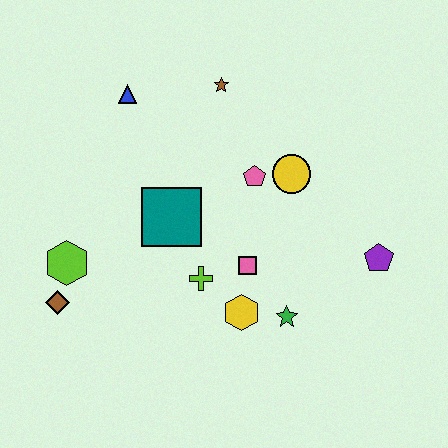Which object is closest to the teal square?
The lime cross is closest to the teal square.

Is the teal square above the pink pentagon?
No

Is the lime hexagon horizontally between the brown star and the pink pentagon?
No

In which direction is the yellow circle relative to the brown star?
The yellow circle is below the brown star.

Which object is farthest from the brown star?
The brown diamond is farthest from the brown star.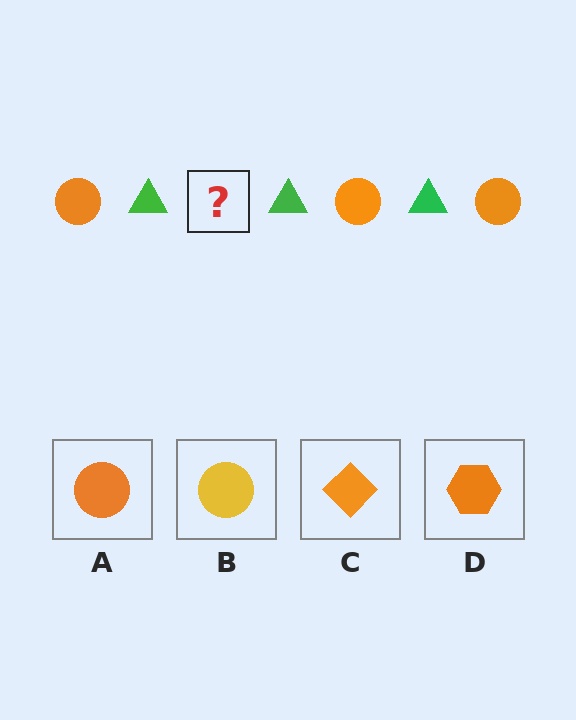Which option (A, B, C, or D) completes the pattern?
A.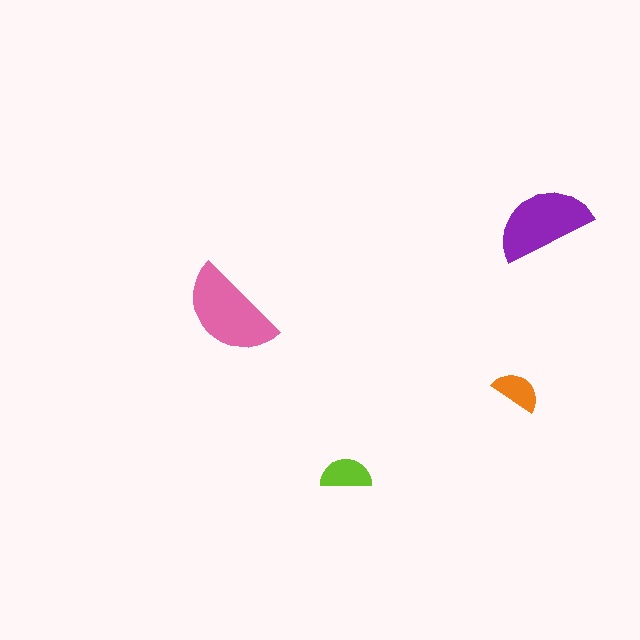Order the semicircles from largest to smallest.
the pink one, the purple one, the lime one, the orange one.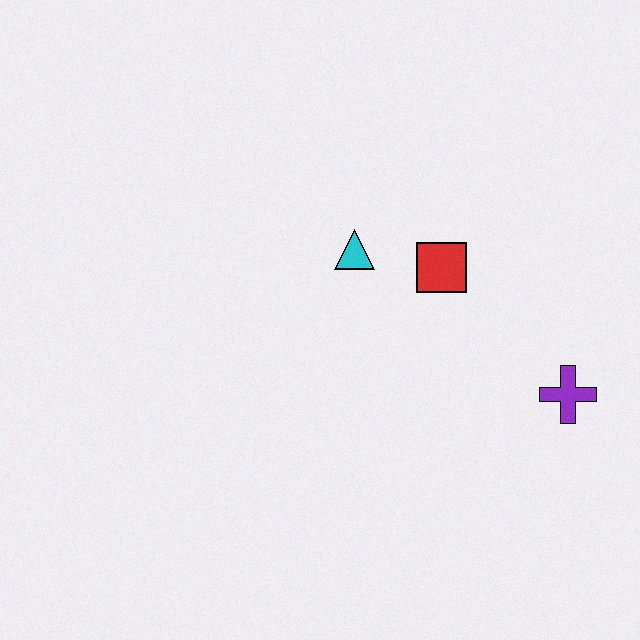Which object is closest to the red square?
The cyan triangle is closest to the red square.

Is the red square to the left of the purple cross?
Yes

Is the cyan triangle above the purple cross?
Yes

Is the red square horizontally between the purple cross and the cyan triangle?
Yes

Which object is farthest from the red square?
The purple cross is farthest from the red square.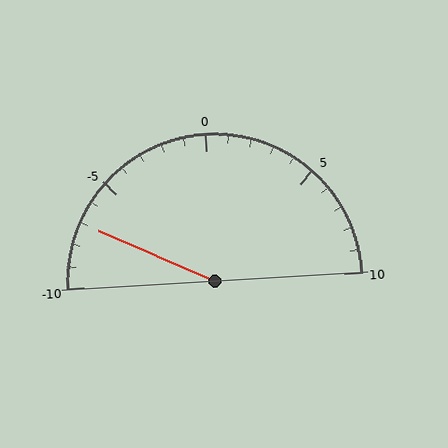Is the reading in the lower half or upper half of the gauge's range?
The reading is in the lower half of the range (-10 to 10).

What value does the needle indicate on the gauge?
The needle indicates approximately -7.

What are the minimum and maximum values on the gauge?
The gauge ranges from -10 to 10.